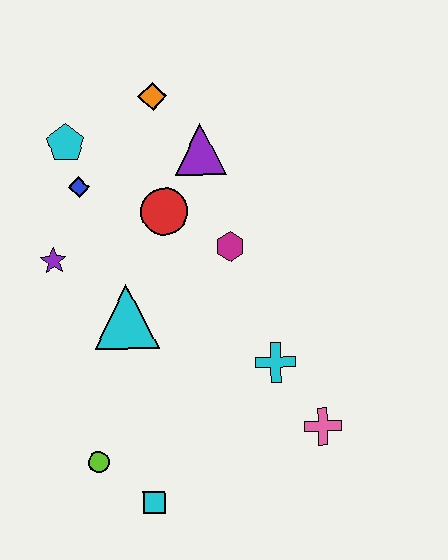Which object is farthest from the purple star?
The pink cross is farthest from the purple star.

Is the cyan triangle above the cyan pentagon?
No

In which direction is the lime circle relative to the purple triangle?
The lime circle is below the purple triangle.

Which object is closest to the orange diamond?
The purple triangle is closest to the orange diamond.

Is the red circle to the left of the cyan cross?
Yes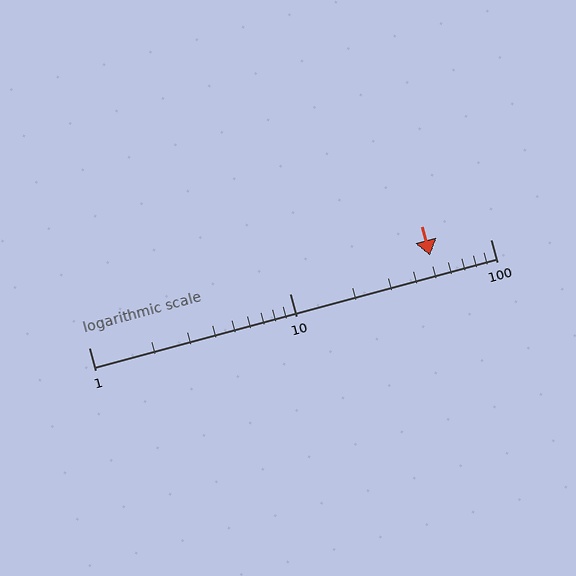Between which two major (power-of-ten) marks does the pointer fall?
The pointer is between 10 and 100.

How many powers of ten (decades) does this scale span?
The scale spans 2 decades, from 1 to 100.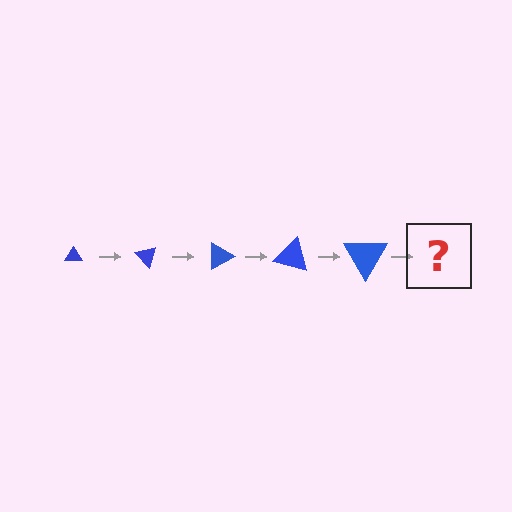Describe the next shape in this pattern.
It should be a triangle, larger than the previous one and rotated 225 degrees from the start.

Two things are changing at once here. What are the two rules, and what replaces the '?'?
The two rules are that the triangle grows larger each step and it rotates 45 degrees each step. The '?' should be a triangle, larger than the previous one and rotated 225 degrees from the start.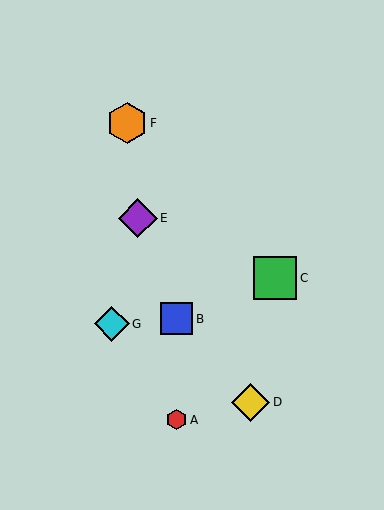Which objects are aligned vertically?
Objects A, B are aligned vertically.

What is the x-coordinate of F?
Object F is at x≈127.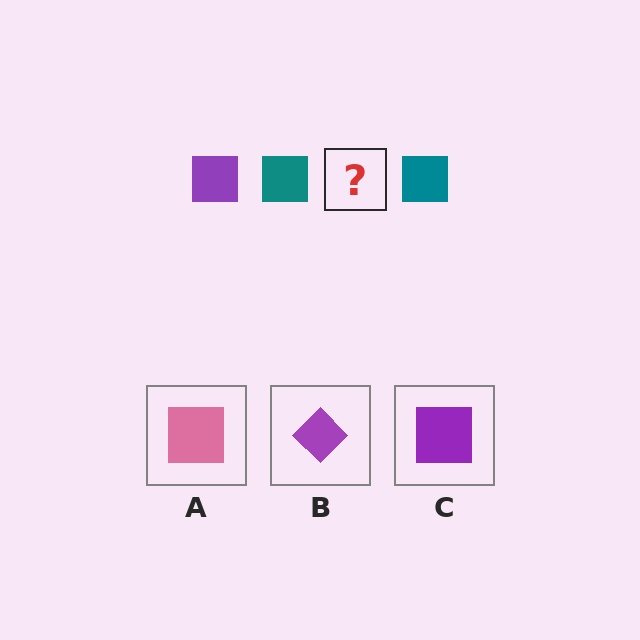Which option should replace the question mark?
Option C.